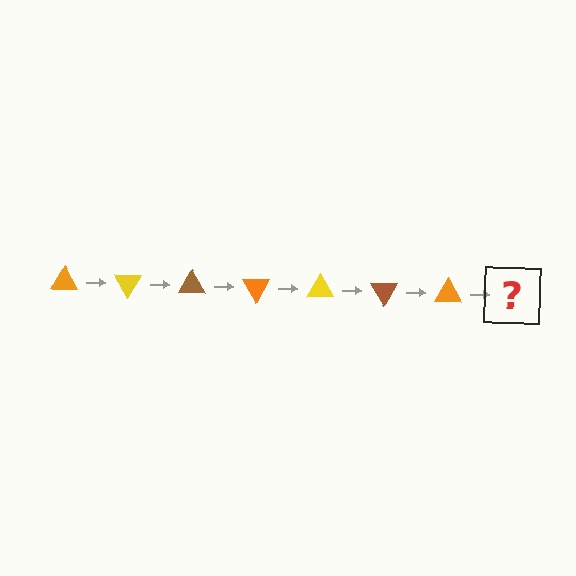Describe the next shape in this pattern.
It should be a yellow triangle, rotated 420 degrees from the start.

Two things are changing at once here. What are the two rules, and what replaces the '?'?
The two rules are that it rotates 60 degrees each step and the color cycles through orange, yellow, and brown. The '?' should be a yellow triangle, rotated 420 degrees from the start.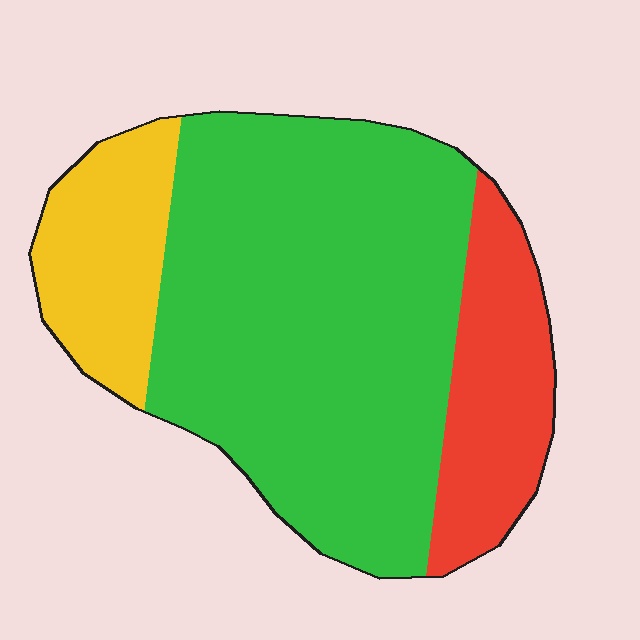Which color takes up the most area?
Green, at roughly 65%.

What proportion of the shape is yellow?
Yellow covers 16% of the shape.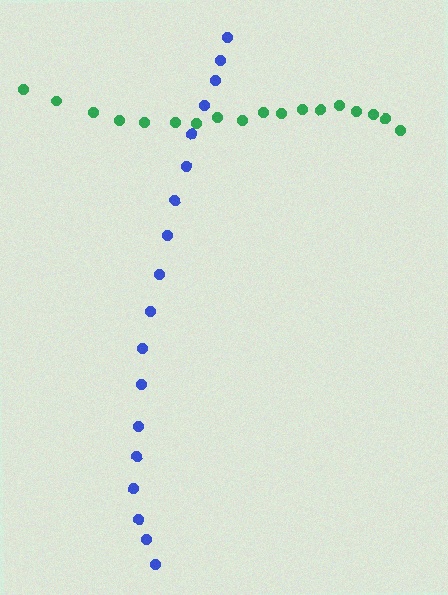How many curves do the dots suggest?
There are 2 distinct paths.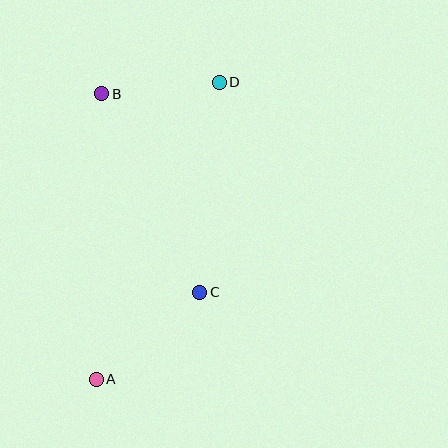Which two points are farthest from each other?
Points A and D are farthest from each other.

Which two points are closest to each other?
Points B and D are closest to each other.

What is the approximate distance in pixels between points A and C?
The distance between A and C is approximately 135 pixels.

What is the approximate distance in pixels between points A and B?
The distance between A and B is approximately 285 pixels.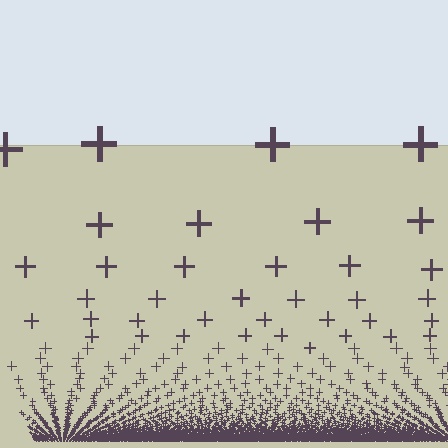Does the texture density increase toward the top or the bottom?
Density increases toward the bottom.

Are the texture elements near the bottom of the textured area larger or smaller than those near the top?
Smaller. The gradient is inverted — elements near the bottom are smaller and denser.